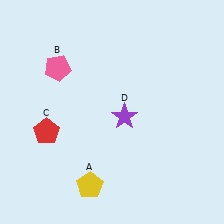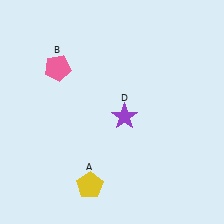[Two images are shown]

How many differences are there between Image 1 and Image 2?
There is 1 difference between the two images.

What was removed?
The red pentagon (C) was removed in Image 2.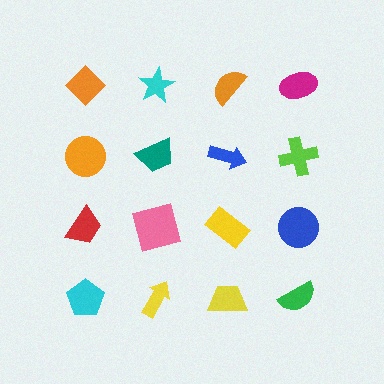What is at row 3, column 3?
A yellow rectangle.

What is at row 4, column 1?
A cyan pentagon.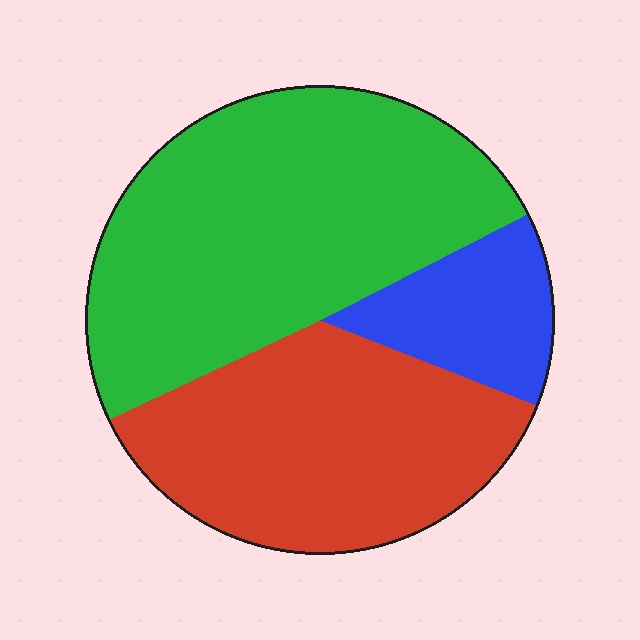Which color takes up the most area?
Green, at roughly 50%.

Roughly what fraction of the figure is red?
Red takes up between a quarter and a half of the figure.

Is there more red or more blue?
Red.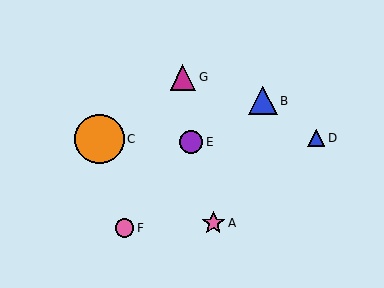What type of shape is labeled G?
Shape G is a magenta triangle.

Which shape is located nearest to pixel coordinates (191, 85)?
The magenta triangle (labeled G) at (183, 78) is nearest to that location.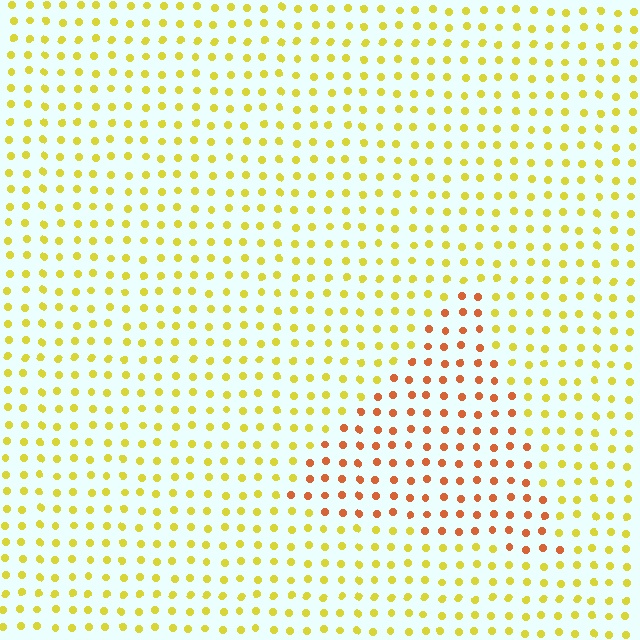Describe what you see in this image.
The image is filled with small yellow elements in a uniform arrangement. A triangle-shaped region is visible where the elements are tinted to a slightly different hue, forming a subtle color boundary.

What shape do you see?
I see a triangle.